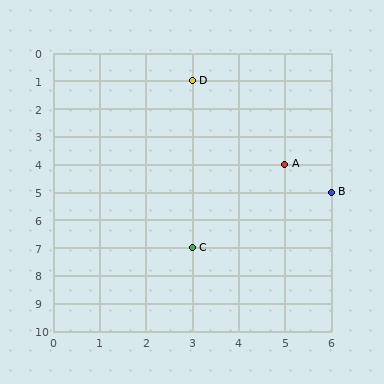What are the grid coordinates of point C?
Point C is at grid coordinates (3, 7).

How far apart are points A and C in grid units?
Points A and C are 2 columns and 3 rows apart (about 3.6 grid units diagonally).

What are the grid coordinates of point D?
Point D is at grid coordinates (3, 1).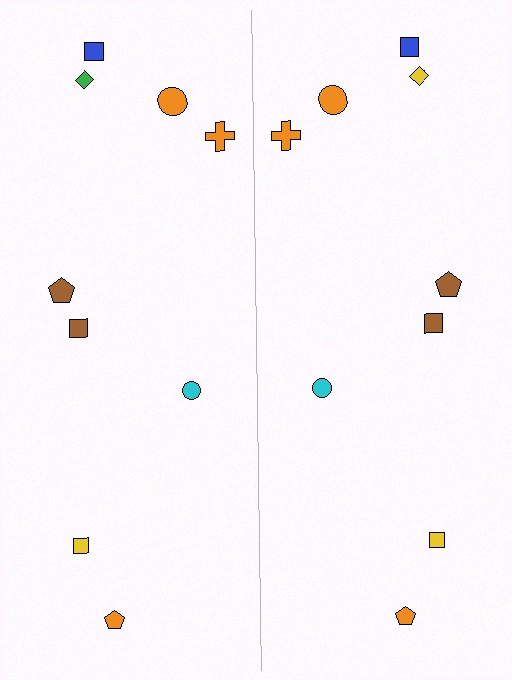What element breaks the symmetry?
The yellow diamond on the right side breaks the symmetry — its mirror counterpart is green.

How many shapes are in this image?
There are 18 shapes in this image.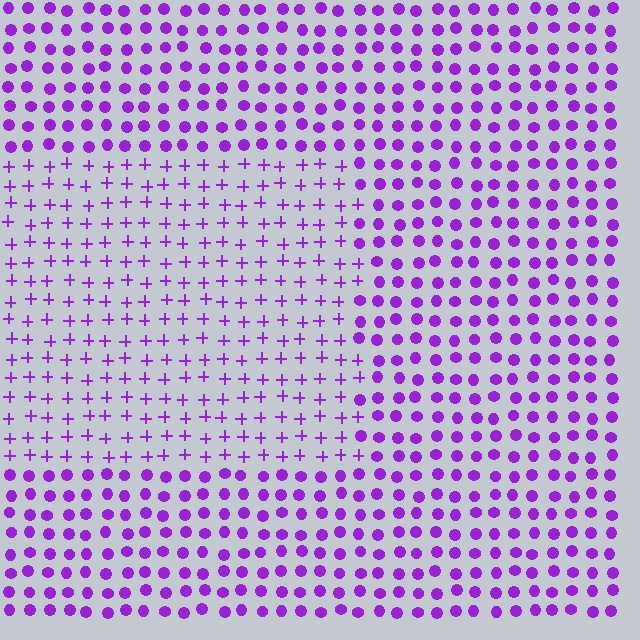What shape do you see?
I see a rectangle.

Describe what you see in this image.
The image is filled with small purple elements arranged in a uniform grid. A rectangle-shaped region contains plus signs, while the surrounding area contains circles. The boundary is defined purely by the change in element shape.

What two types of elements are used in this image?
The image uses plus signs inside the rectangle region and circles outside it.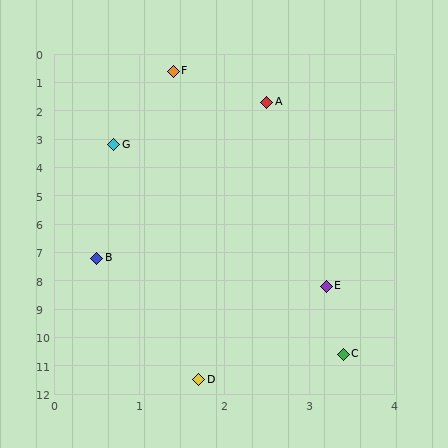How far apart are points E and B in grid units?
Points E and B are about 2.9 grid units apart.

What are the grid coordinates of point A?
Point A is at approximately (2.5, 1.7).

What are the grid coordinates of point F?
Point F is at approximately (1.4, 0.6).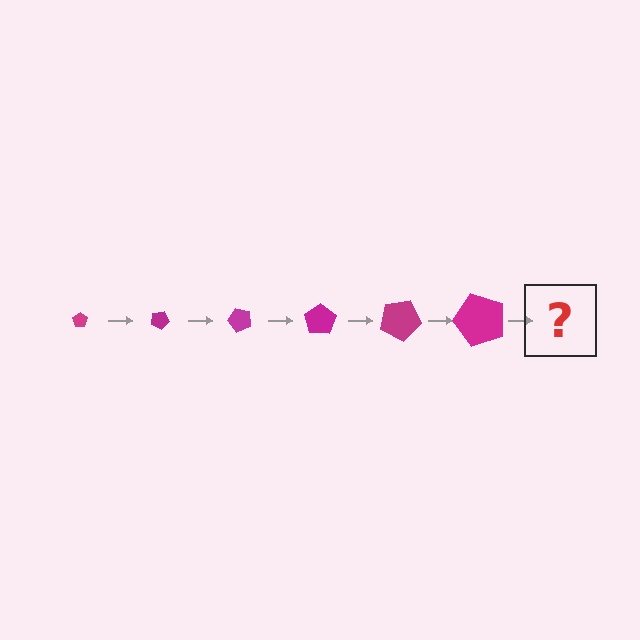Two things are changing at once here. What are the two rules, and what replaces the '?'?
The two rules are that the pentagon grows larger each step and it rotates 25 degrees each step. The '?' should be a pentagon, larger than the previous one and rotated 150 degrees from the start.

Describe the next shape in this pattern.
It should be a pentagon, larger than the previous one and rotated 150 degrees from the start.